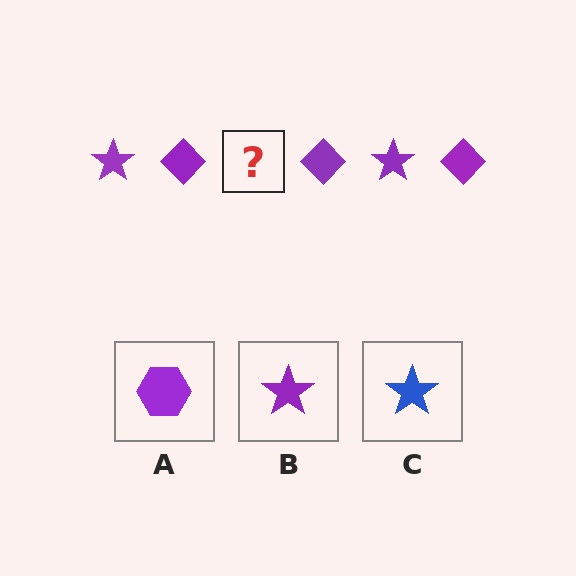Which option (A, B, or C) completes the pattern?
B.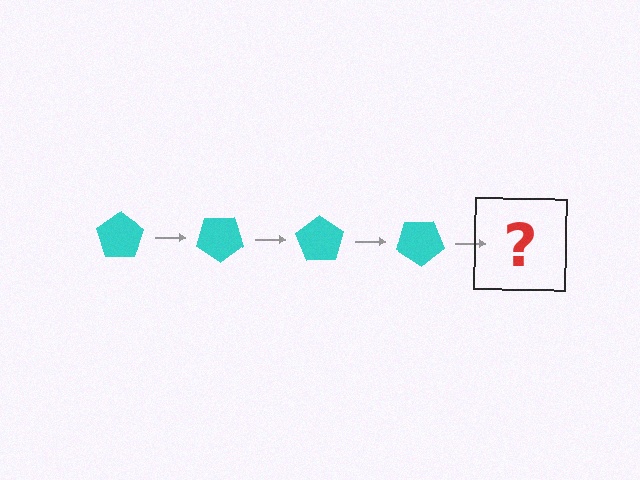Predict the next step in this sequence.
The next step is a cyan pentagon rotated 140 degrees.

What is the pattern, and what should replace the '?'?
The pattern is that the pentagon rotates 35 degrees each step. The '?' should be a cyan pentagon rotated 140 degrees.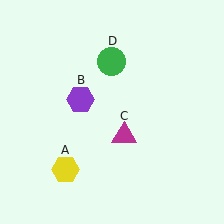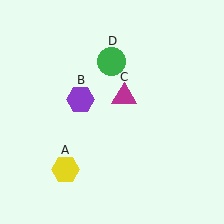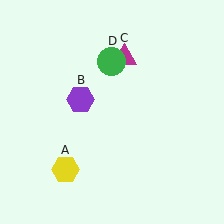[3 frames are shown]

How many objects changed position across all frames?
1 object changed position: magenta triangle (object C).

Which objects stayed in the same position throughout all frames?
Yellow hexagon (object A) and purple hexagon (object B) and green circle (object D) remained stationary.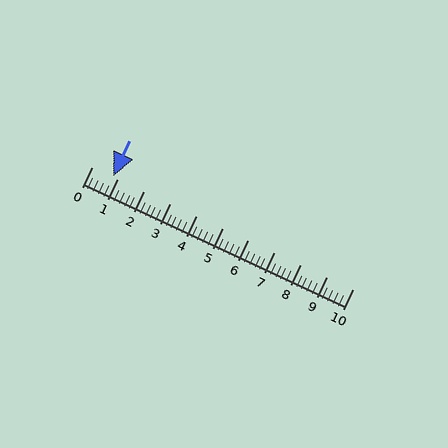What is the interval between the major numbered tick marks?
The major tick marks are spaced 1 units apart.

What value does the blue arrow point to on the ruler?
The blue arrow points to approximately 0.8.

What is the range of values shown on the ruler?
The ruler shows values from 0 to 10.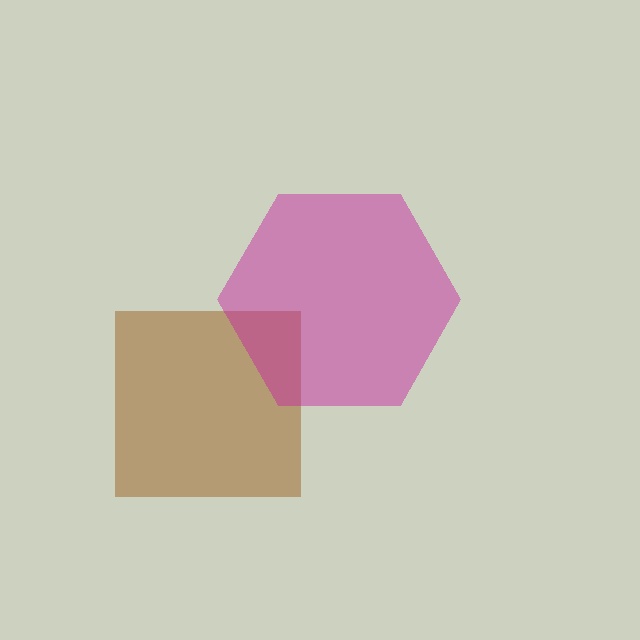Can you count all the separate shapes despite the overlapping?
Yes, there are 2 separate shapes.